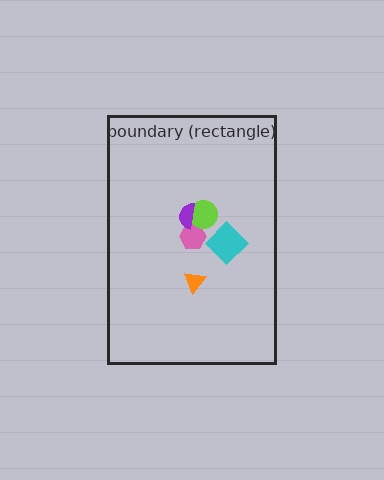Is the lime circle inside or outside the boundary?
Inside.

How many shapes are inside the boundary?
5 inside, 0 outside.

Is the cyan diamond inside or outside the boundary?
Inside.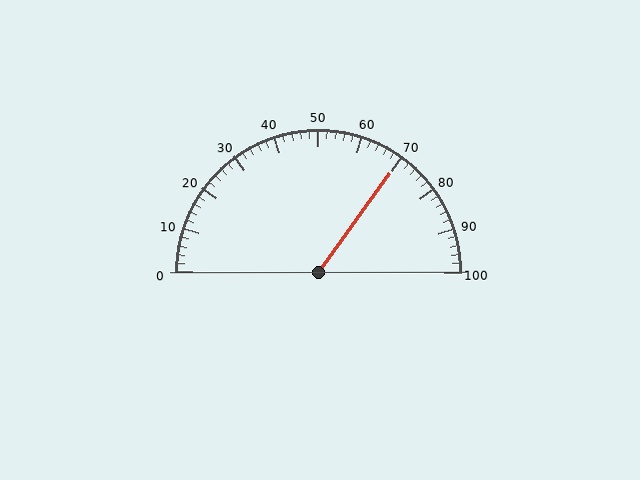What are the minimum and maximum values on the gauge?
The gauge ranges from 0 to 100.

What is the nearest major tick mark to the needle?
The nearest major tick mark is 70.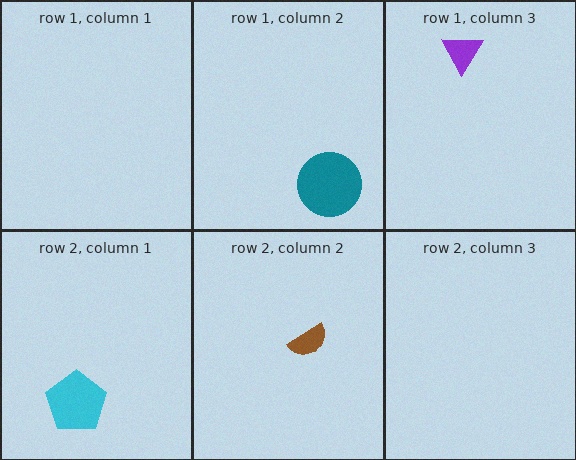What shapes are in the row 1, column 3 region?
The purple triangle.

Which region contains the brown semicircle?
The row 2, column 2 region.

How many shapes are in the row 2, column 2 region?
1.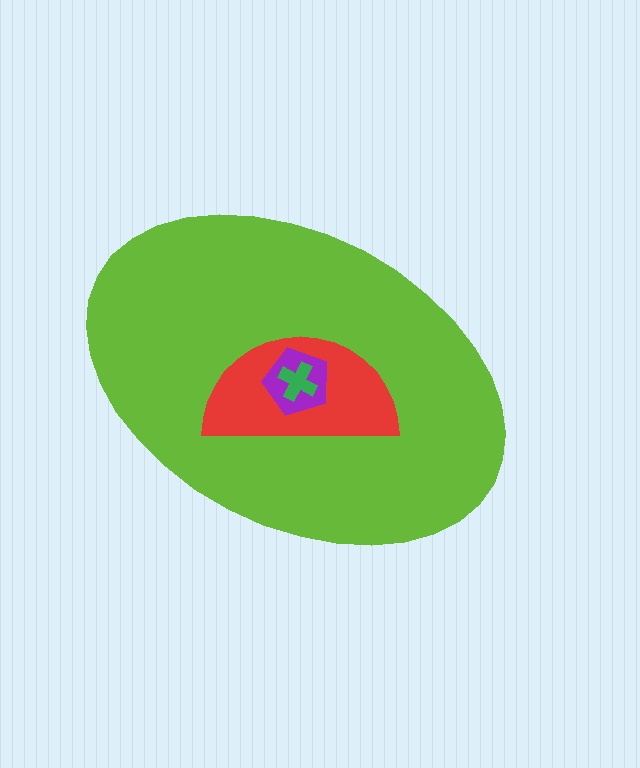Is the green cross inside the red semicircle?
Yes.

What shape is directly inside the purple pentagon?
The green cross.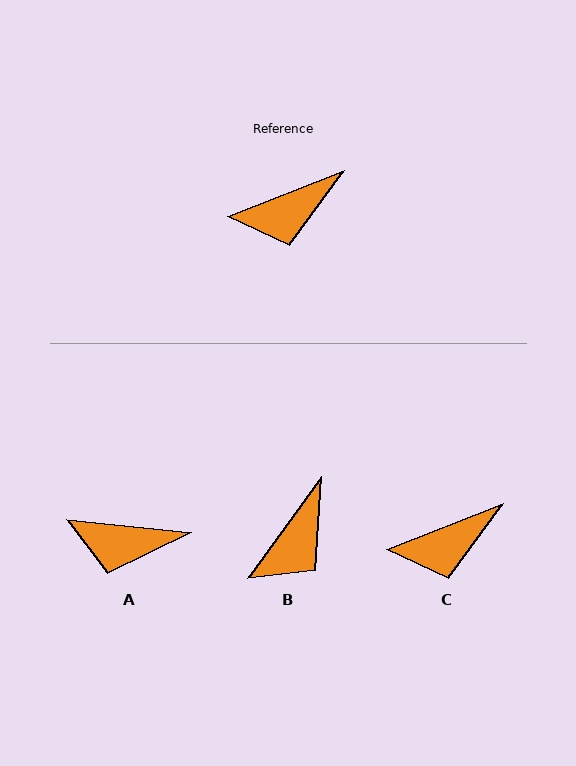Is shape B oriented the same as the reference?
No, it is off by about 32 degrees.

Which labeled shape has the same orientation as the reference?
C.